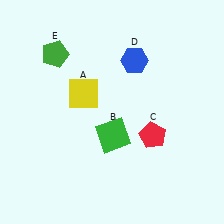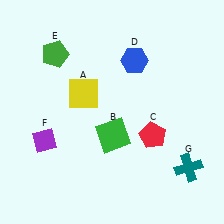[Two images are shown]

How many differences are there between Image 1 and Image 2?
There are 2 differences between the two images.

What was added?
A purple diamond (F), a teal cross (G) were added in Image 2.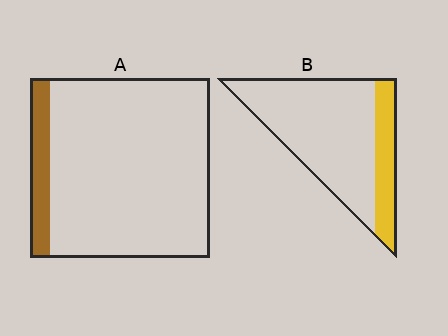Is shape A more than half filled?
No.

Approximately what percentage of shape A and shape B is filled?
A is approximately 10% and B is approximately 25%.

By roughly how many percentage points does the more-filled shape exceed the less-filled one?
By roughly 10 percentage points (B over A).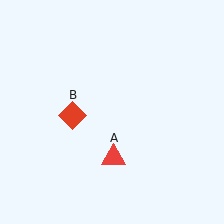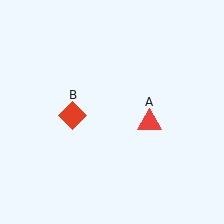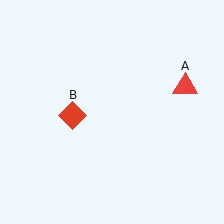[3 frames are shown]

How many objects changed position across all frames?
1 object changed position: red triangle (object A).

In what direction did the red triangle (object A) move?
The red triangle (object A) moved up and to the right.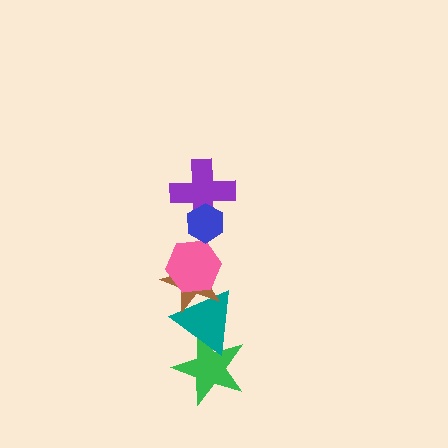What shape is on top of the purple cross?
The blue hexagon is on top of the purple cross.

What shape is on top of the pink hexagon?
The purple cross is on top of the pink hexagon.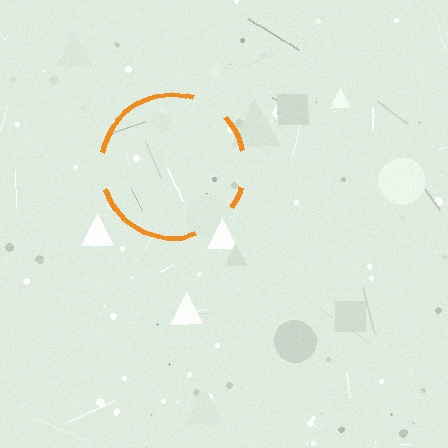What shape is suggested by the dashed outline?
The dashed outline suggests a circle.